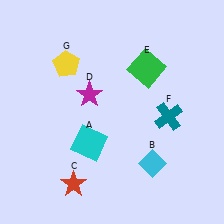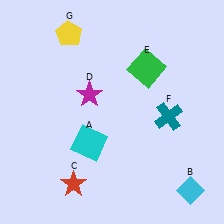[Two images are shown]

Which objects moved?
The objects that moved are: the cyan diamond (B), the yellow pentagon (G).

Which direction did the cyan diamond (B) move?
The cyan diamond (B) moved right.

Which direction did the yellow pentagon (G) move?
The yellow pentagon (G) moved up.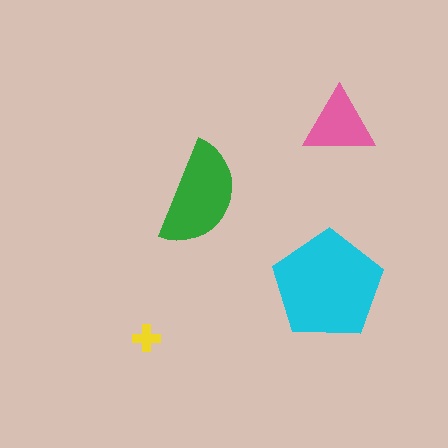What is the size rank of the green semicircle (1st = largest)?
2nd.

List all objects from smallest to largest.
The yellow cross, the pink triangle, the green semicircle, the cyan pentagon.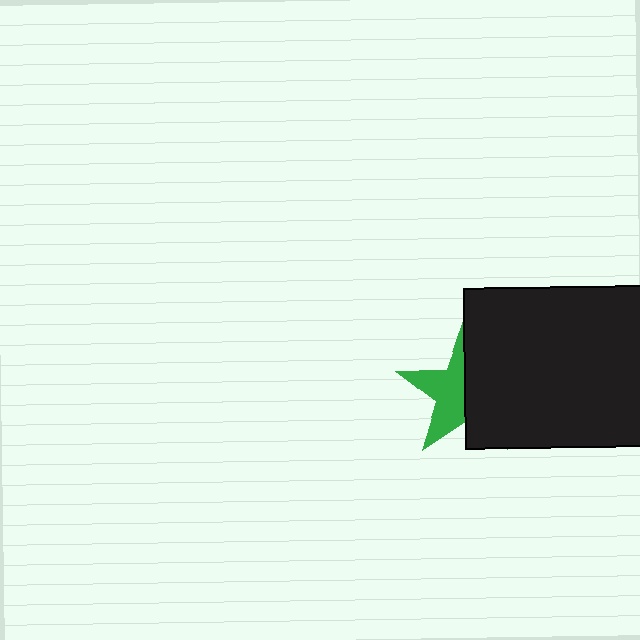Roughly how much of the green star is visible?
About half of it is visible (roughly 51%).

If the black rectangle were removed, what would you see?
You would see the complete green star.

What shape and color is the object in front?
The object in front is a black rectangle.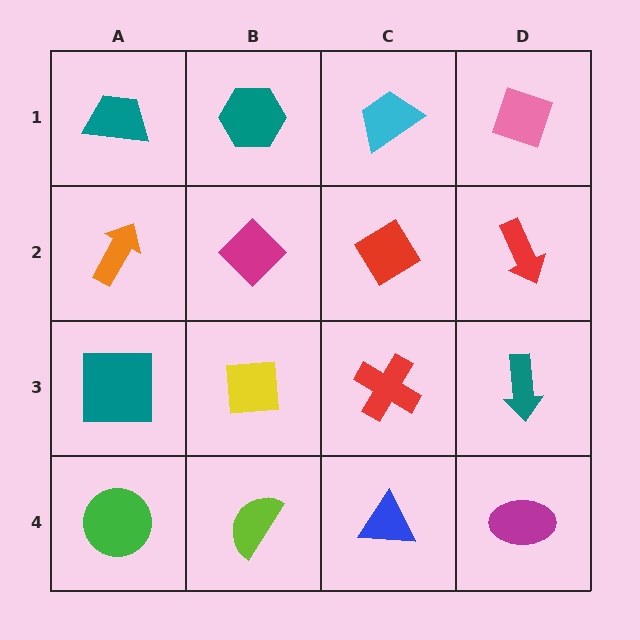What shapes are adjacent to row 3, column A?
An orange arrow (row 2, column A), a green circle (row 4, column A), a yellow square (row 3, column B).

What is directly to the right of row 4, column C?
A magenta ellipse.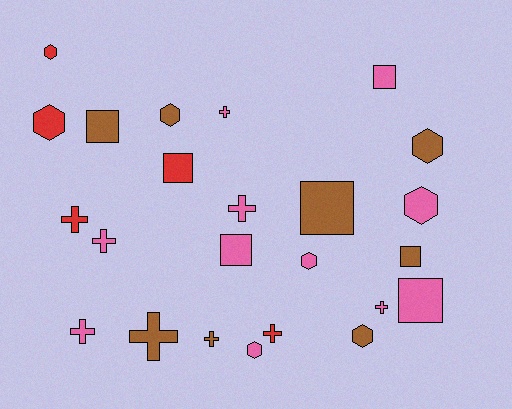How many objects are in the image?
There are 24 objects.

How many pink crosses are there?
There are 5 pink crosses.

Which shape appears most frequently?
Cross, with 9 objects.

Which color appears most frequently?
Pink, with 11 objects.